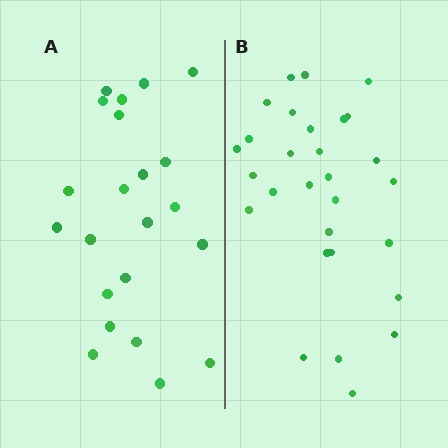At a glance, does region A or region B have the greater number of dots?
Region B (the right region) has more dots.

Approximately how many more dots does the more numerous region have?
Region B has roughly 8 or so more dots than region A.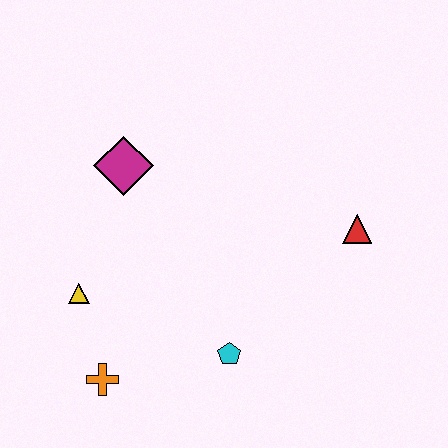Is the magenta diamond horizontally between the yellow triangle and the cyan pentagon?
Yes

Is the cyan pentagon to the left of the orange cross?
No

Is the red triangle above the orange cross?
Yes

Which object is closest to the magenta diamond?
The yellow triangle is closest to the magenta diamond.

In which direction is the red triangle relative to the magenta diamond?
The red triangle is to the right of the magenta diamond.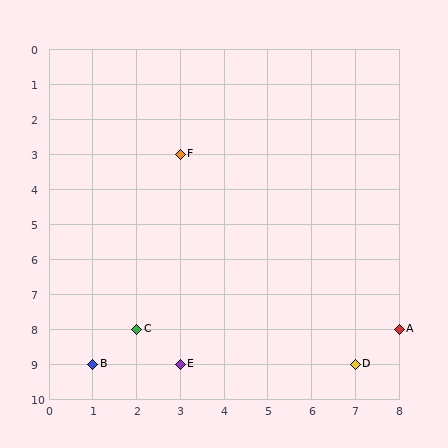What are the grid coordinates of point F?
Point F is at grid coordinates (3, 3).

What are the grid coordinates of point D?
Point D is at grid coordinates (7, 9).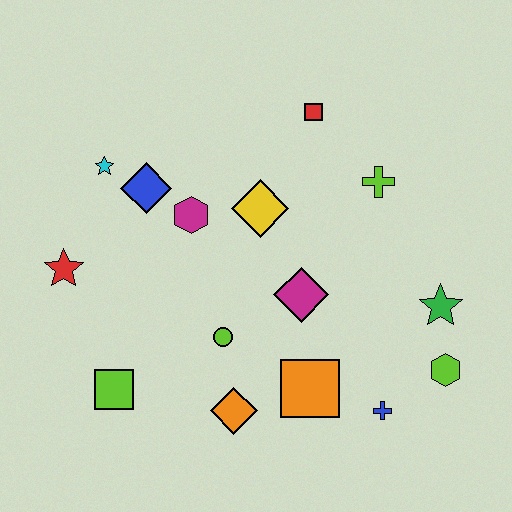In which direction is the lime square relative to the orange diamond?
The lime square is to the left of the orange diamond.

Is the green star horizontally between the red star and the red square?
No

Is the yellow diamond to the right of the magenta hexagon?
Yes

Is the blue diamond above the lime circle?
Yes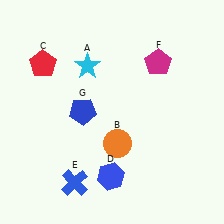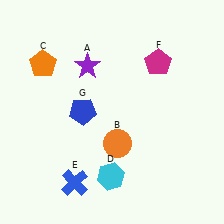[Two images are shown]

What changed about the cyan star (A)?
In Image 1, A is cyan. In Image 2, it changed to purple.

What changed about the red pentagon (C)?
In Image 1, C is red. In Image 2, it changed to orange.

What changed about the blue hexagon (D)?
In Image 1, D is blue. In Image 2, it changed to cyan.